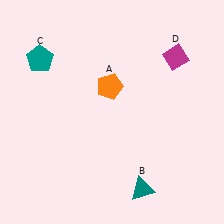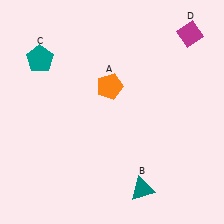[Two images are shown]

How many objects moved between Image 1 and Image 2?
1 object moved between the two images.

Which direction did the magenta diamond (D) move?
The magenta diamond (D) moved up.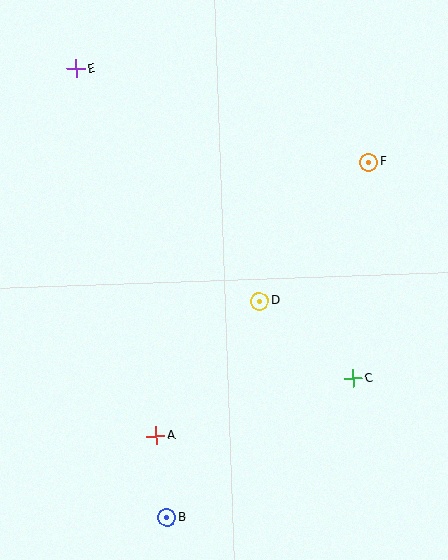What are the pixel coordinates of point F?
Point F is at (369, 162).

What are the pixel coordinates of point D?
Point D is at (260, 301).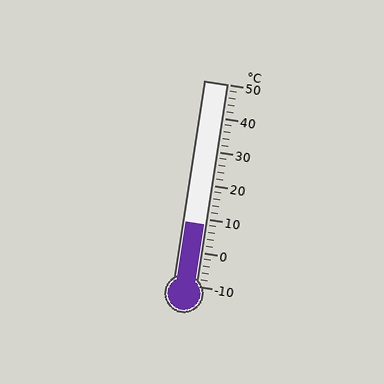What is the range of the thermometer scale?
The thermometer scale ranges from -10°C to 50°C.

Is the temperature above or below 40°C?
The temperature is below 40°C.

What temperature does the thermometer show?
The thermometer shows approximately 8°C.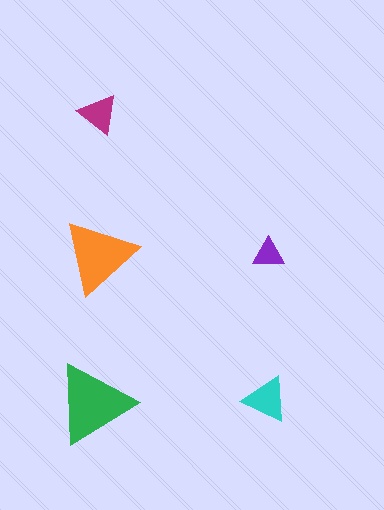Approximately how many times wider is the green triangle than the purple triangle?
About 2.5 times wider.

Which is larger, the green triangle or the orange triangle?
The green one.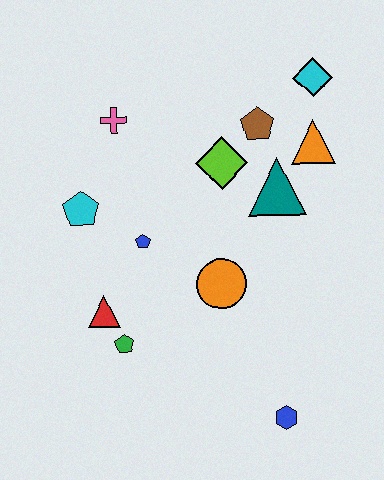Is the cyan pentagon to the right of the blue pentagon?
No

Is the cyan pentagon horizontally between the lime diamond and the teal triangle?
No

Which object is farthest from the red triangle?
The cyan diamond is farthest from the red triangle.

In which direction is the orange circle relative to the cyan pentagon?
The orange circle is to the right of the cyan pentagon.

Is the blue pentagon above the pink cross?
No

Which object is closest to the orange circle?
The blue pentagon is closest to the orange circle.